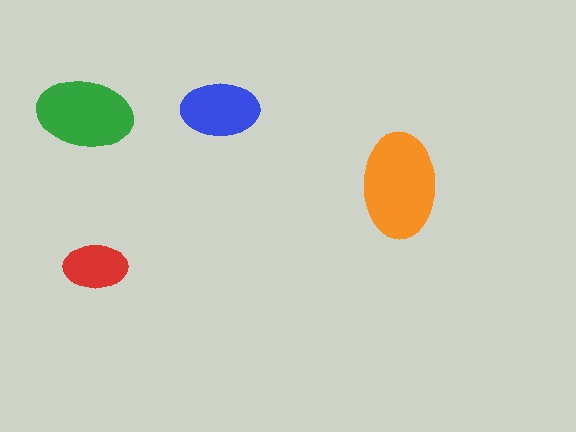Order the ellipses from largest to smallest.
the orange one, the green one, the blue one, the red one.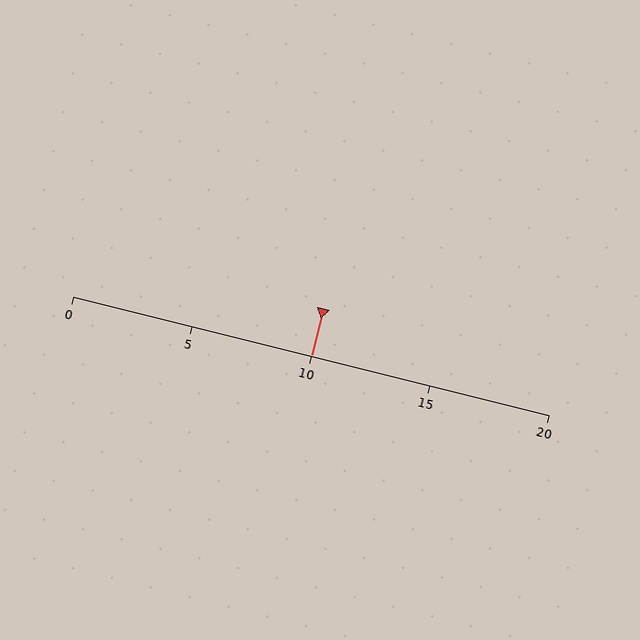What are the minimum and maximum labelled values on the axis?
The axis runs from 0 to 20.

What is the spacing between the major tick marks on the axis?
The major ticks are spaced 5 apart.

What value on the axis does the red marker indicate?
The marker indicates approximately 10.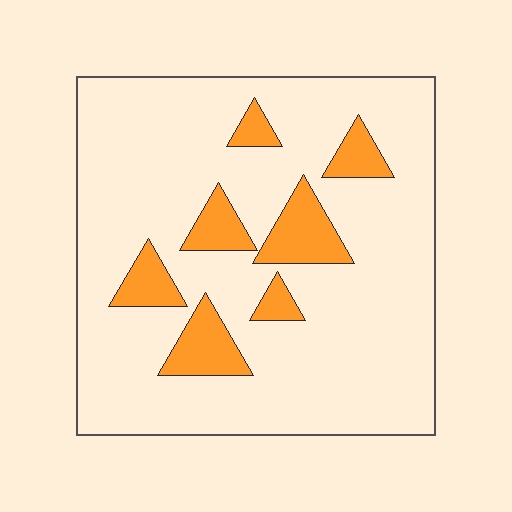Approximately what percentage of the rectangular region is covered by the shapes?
Approximately 15%.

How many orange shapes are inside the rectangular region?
7.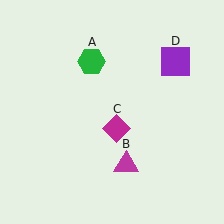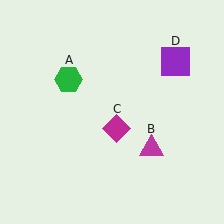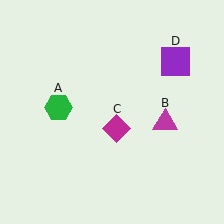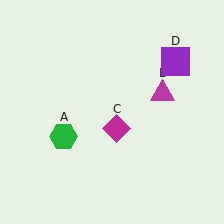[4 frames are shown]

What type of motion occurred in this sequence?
The green hexagon (object A), magenta triangle (object B) rotated counterclockwise around the center of the scene.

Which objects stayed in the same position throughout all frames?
Magenta diamond (object C) and purple square (object D) remained stationary.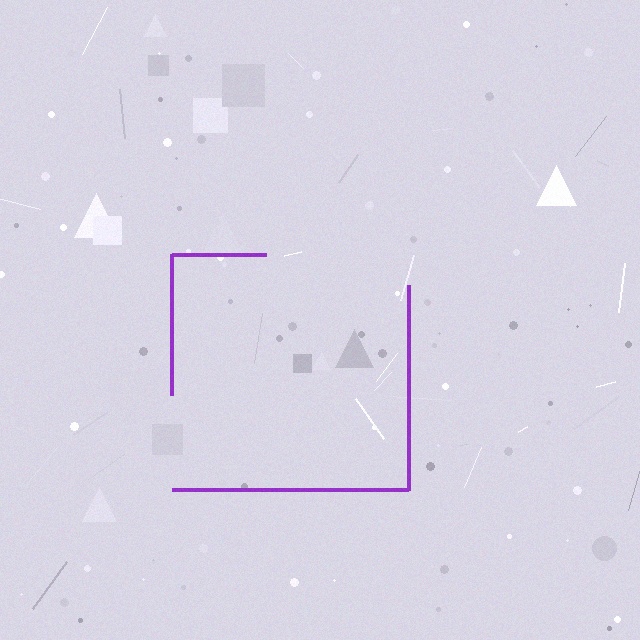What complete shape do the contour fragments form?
The contour fragments form a square.